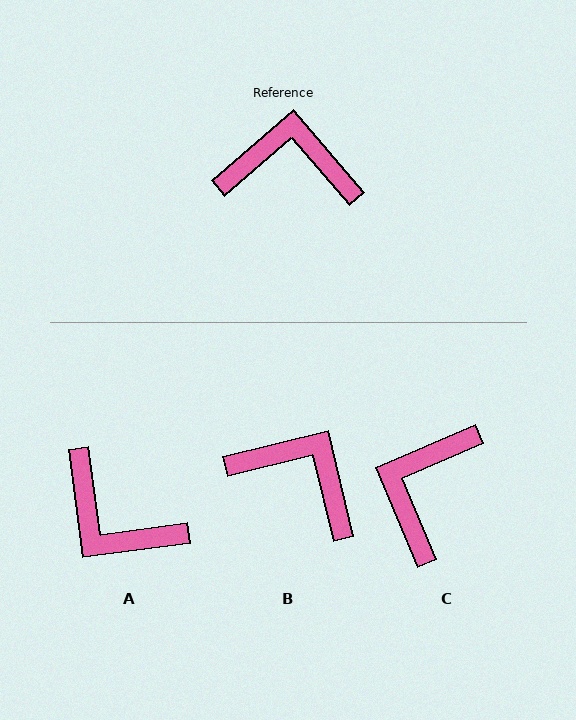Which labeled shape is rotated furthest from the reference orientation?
A, about 147 degrees away.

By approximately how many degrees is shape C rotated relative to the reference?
Approximately 72 degrees counter-clockwise.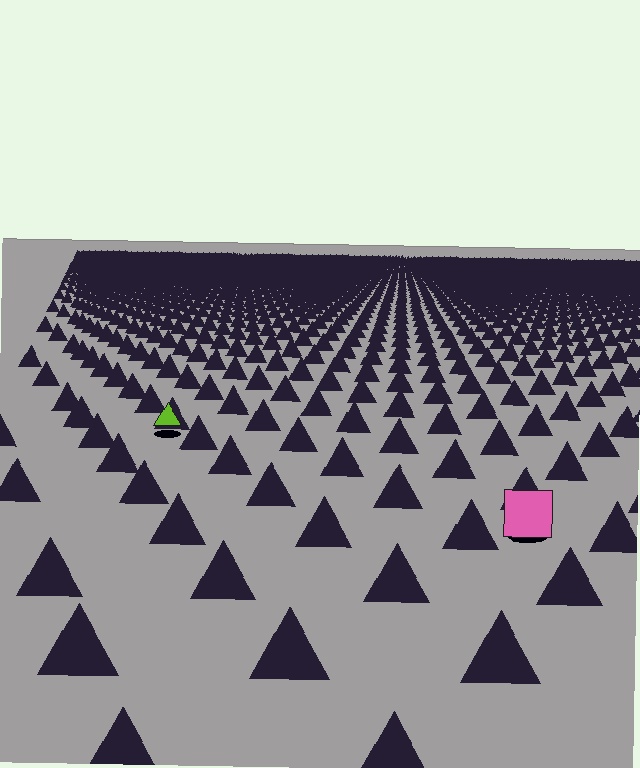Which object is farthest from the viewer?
The lime triangle is farthest from the viewer. It appears smaller and the ground texture around it is denser.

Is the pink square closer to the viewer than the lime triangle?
Yes. The pink square is closer — you can tell from the texture gradient: the ground texture is coarser near it.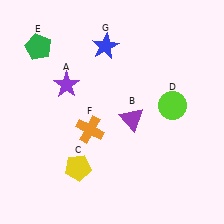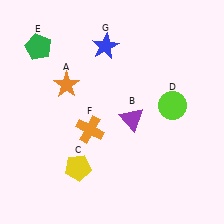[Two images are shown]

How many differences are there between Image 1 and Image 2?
There is 1 difference between the two images.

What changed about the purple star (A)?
In Image 1, A is purple. In Image 2, it changed to orange.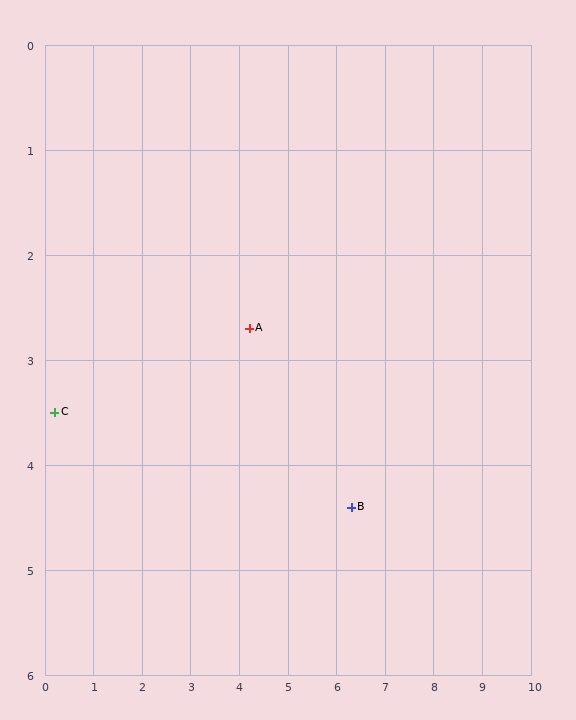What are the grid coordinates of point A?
Point A is at approximately (4.2, 2.7).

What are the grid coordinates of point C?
Point C is at approximately (0.2, 3.5).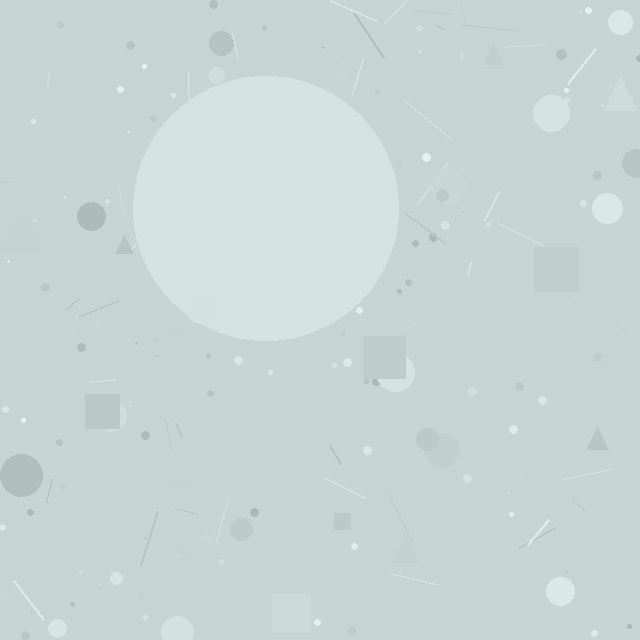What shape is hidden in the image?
A circle is hidden in the image.